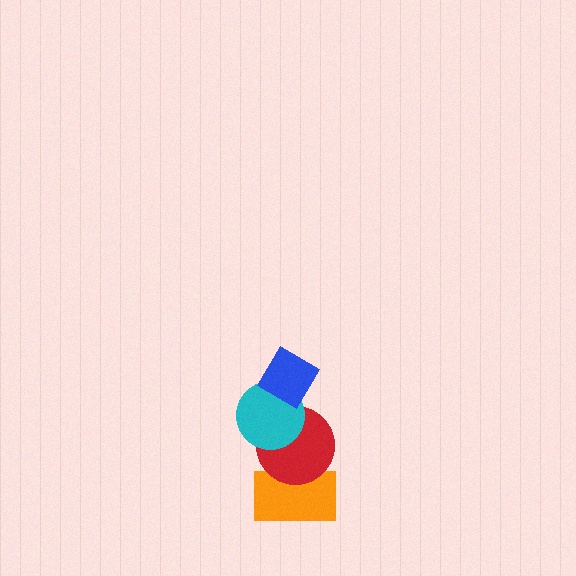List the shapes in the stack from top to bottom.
From top to bottom: the blue diamond, the cyan circle, the red circle, the orange rectangle.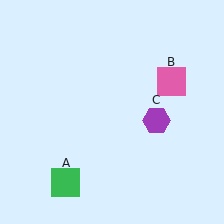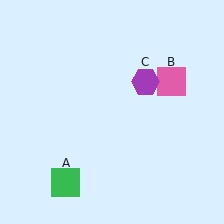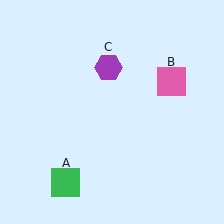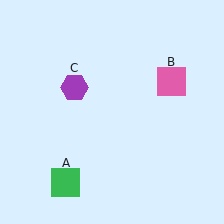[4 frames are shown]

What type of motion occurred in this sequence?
The purple hexagon (object C) rotated counterclockwise around the center of the scene.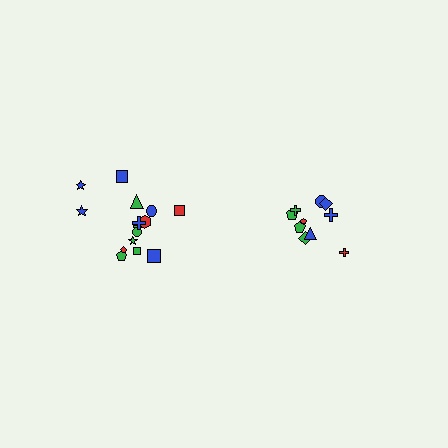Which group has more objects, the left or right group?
The left group.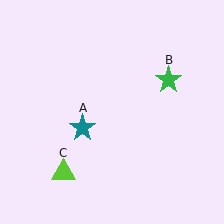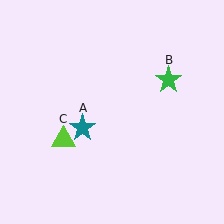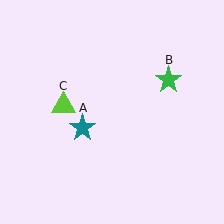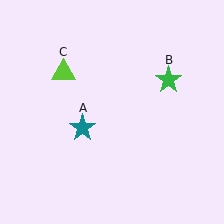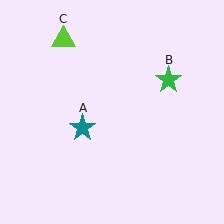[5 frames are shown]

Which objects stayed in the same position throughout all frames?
Teal star (object A) and green star (object B) remained stationary.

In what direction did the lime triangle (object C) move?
The lime triangle (object C) moved up.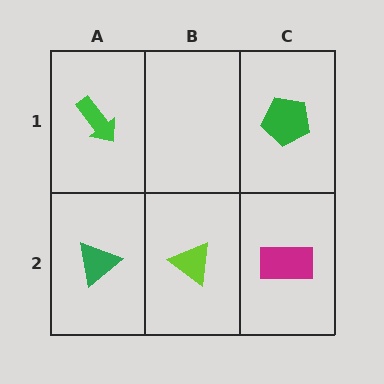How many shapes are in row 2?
3 shapes.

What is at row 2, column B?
A lime triangle.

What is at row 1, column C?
A green pentagon.